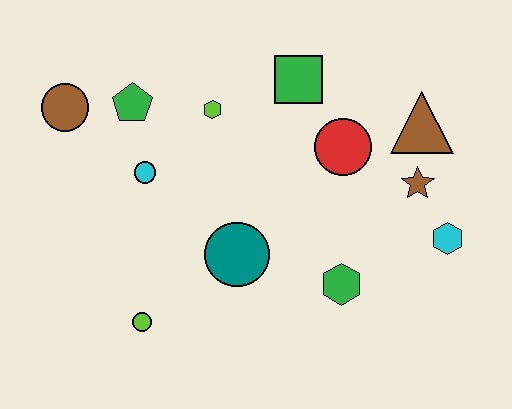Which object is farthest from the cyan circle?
The cyan hexagon is farthest from the cyan circle.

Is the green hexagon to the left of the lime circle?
No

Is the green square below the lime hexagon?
No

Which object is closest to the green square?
The red circle is closest to the green square.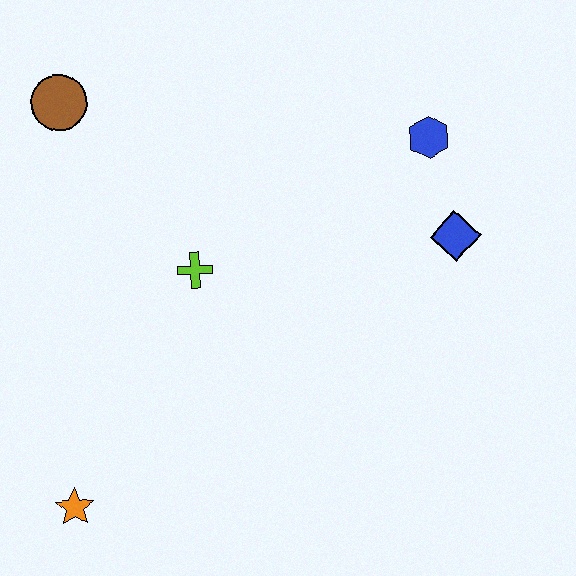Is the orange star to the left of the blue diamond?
Yes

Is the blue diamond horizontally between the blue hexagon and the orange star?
No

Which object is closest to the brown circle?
The lime cross is closest to the brown circle.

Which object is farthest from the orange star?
The blue hexagon is farthest from the orange star.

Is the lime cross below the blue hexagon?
Yes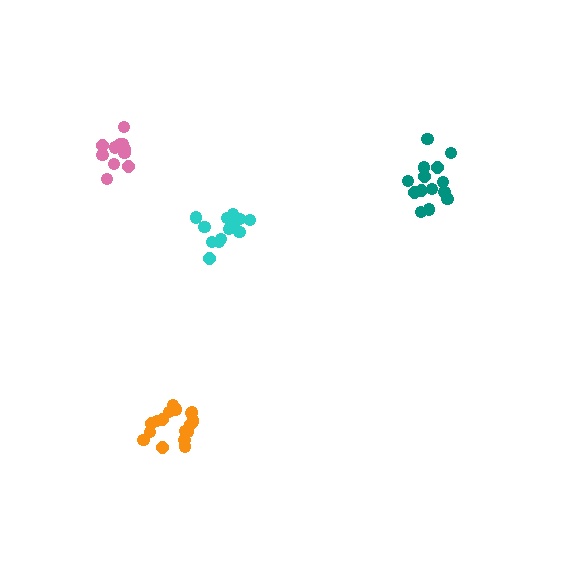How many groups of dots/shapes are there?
There are 4 groups.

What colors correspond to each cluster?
The clusters are colored: orange, teal, cyan, pink.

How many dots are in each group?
Group 1: 18 dots, Group 2: 14 dots, Group 3: 14 dots, Group 4: 12 dots (58 total).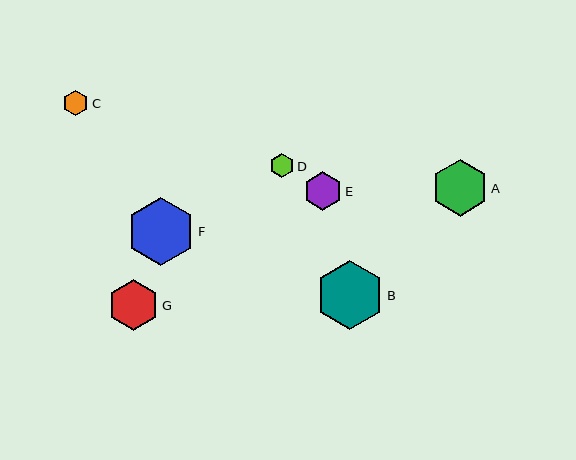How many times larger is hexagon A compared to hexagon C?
Hexagon A is approximately 2.2 times the size of hexagon C.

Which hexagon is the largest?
Hexagon B is the largest with a size of approximately 69 pixels.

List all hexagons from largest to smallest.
From largest to smallest: B, F, A, G, E, C, D.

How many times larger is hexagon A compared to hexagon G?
Hexagon A is approximately 1.1 times the size of hexagon G.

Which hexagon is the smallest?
Hexagon D is the smallest with a size of approximately 24 pixels.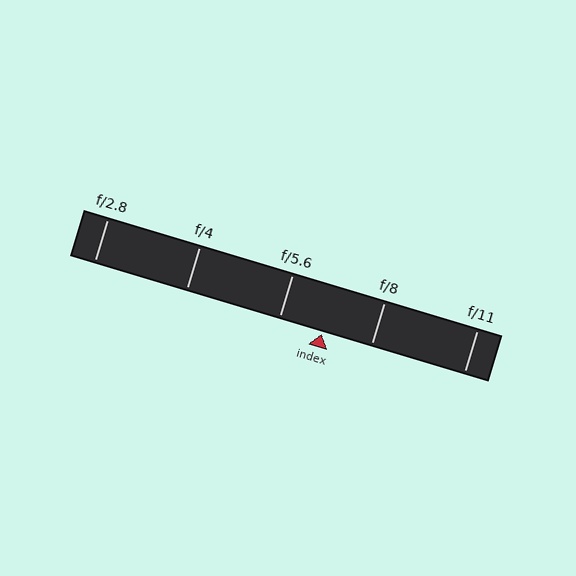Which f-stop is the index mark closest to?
The index mark is closest to f/5.6.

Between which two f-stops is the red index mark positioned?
The index mark is between f/5.6 and f/8.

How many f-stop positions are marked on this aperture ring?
There are 5 f-stop positions marked.